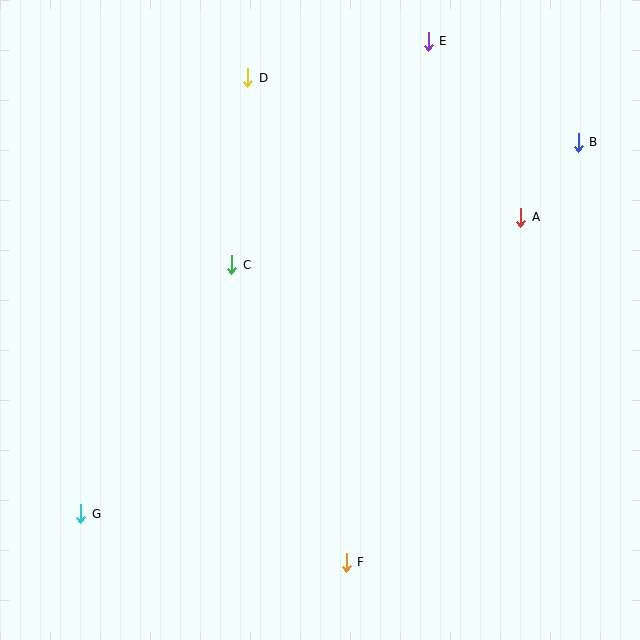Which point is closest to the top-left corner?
Point D is closest to the top-left corner.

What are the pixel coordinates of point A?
Point A is at (521, 217).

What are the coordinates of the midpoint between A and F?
The midpoint between A and F is at (433, 390).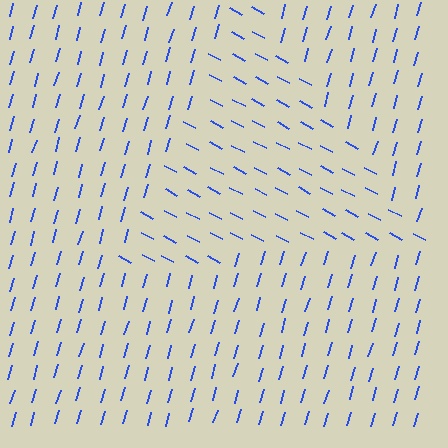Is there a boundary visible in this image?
Yes, there is a texture boundary formed by a change in line orientation.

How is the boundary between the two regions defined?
The boundary is defined purely by a change in line orientation (approximately 79 degrees difference). All lines are the same color and thickness.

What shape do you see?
I see a triangle.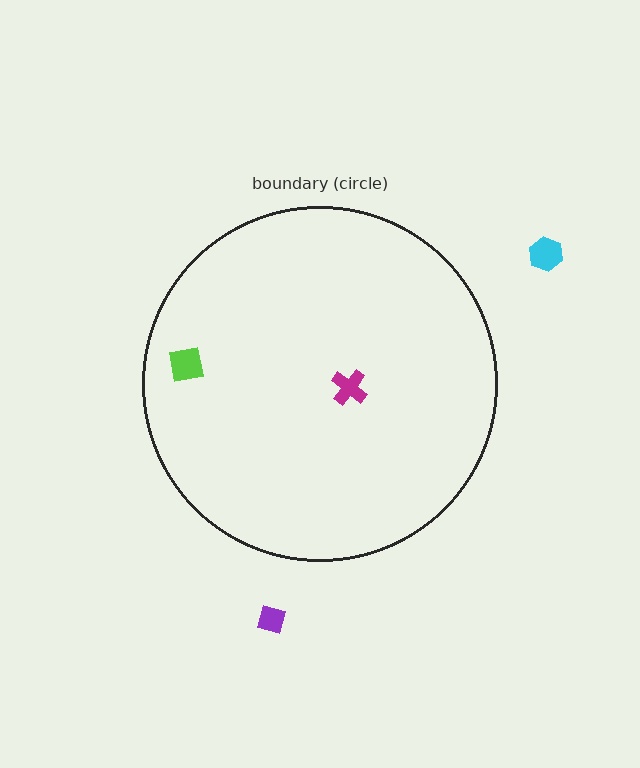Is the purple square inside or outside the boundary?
Outside.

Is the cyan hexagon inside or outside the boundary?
Outside.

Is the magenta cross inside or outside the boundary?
Inside.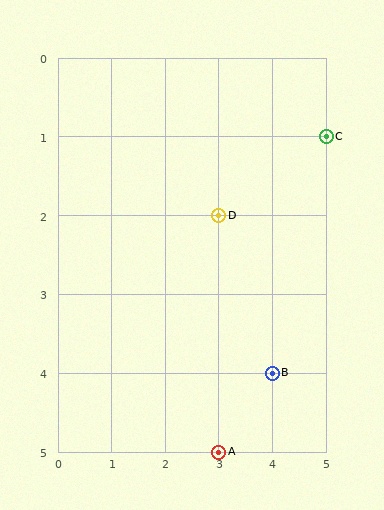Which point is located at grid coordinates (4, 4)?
Point B is at (4, 4).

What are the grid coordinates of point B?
Point B is at grid coordinates (4, 4).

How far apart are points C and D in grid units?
Points C and D are 2 columns and 1 row apart (about 2.2 grid units diagonally).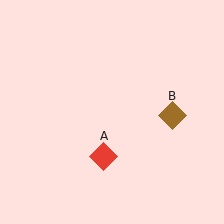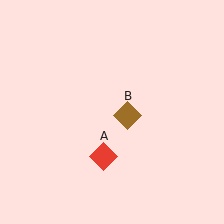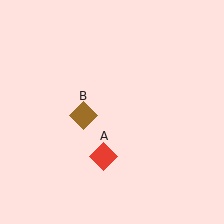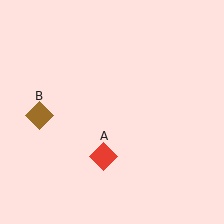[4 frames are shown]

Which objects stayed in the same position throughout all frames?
Red diamond (object A) remained stationary.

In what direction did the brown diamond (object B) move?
The brown diamond (object B) moved left.